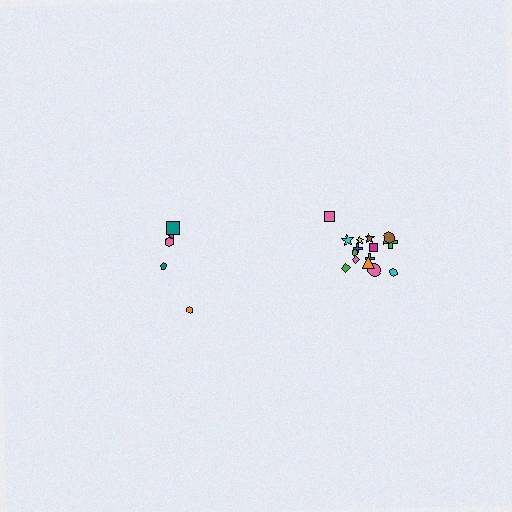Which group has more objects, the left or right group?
The right group.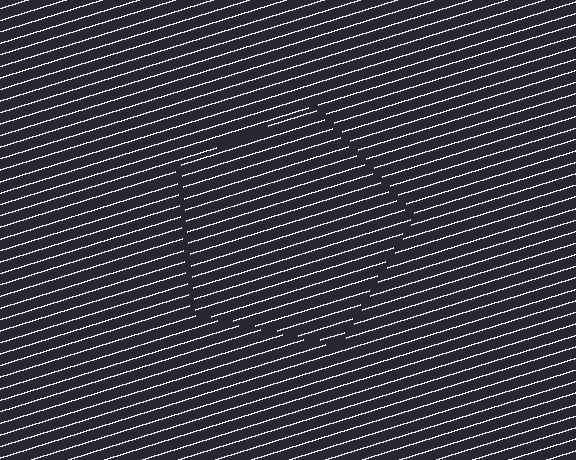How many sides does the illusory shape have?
5 sides — the line-ends trace a pentagon.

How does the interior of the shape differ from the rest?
The interior of the shape contains the same grating, shifted by half a period — the contour is defined by the phase discontinuity where line-ends from the inner and outer gratings abut.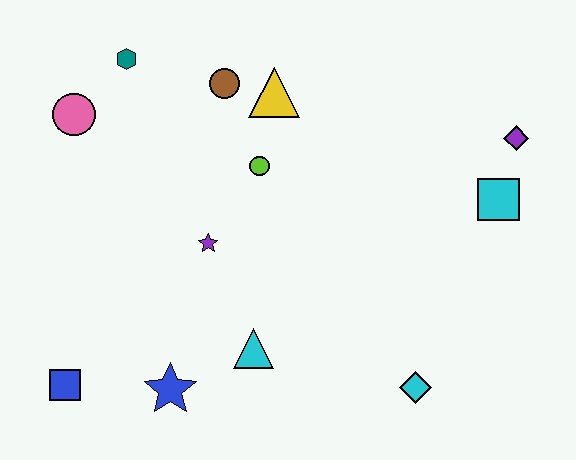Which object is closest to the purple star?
The lime circle is closest to the purple star.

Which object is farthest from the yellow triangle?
The blue square is farthest from the yellow triangle.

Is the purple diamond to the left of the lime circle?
No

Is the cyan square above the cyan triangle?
Yes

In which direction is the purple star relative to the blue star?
The purple star is above the blue star.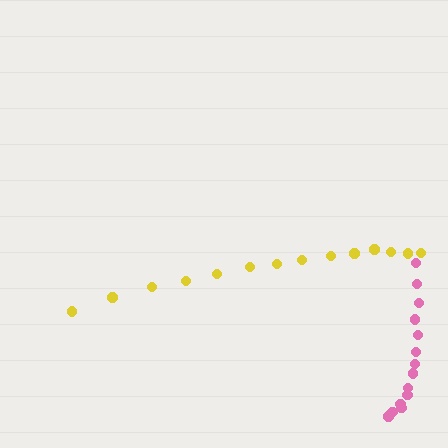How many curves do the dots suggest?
There are 2 distinct paths.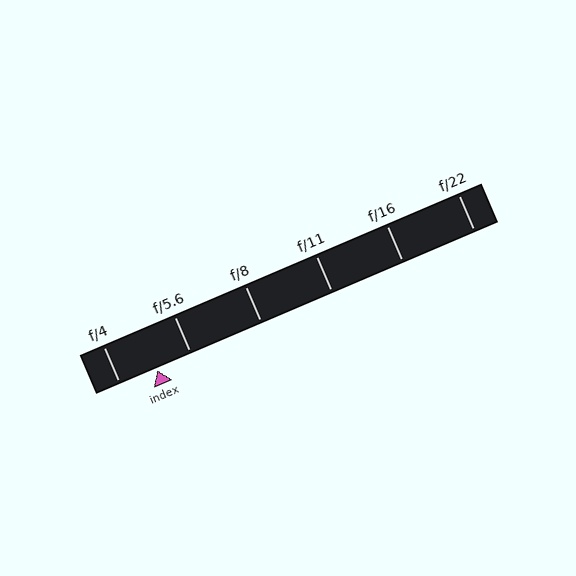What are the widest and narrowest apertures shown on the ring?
The widest aperture shown is f/4 and the narrowest is f/22.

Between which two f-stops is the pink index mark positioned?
The index mark is between f/4 and f/5.6.